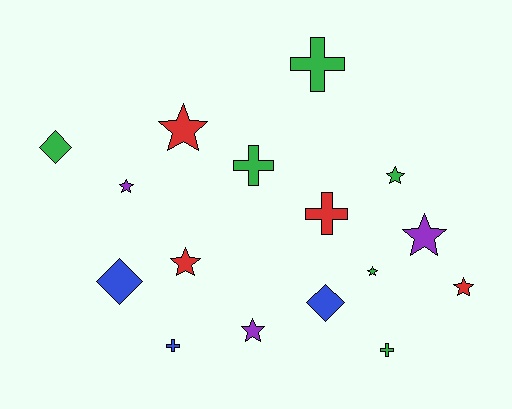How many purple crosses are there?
There are no purple crosses.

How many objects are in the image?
There are 16 objects.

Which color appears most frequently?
Green, with 6 objects.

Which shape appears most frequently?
Star, with 8 objects.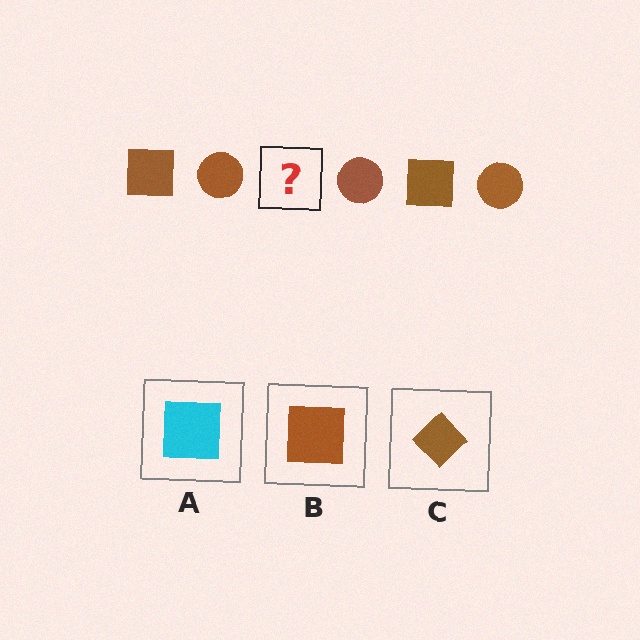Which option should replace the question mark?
Option B.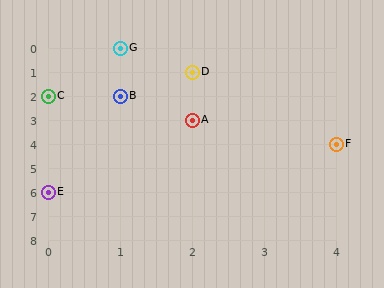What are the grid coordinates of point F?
Point F is at grid coordinates (4, 4).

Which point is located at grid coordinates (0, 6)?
Point E is at (0, 6).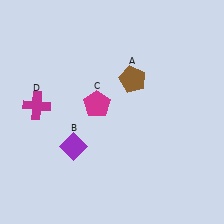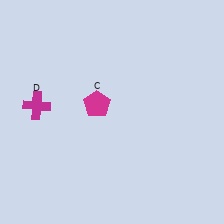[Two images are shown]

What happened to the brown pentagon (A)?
The brown pentagon (A) was removed in Image 2. It was in the top-right area of Image 1.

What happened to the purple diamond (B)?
The purple diamond (B) was removed in Image 2. It was in the bottom-left area of Image 1.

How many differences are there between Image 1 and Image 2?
There are 2 differences between the two images.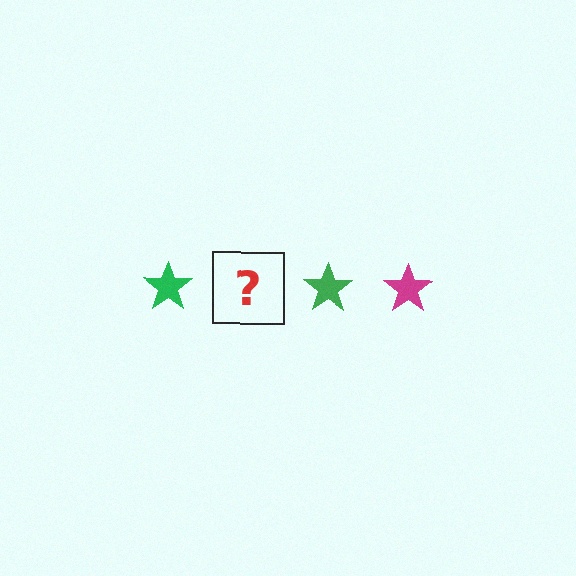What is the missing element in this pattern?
The missing element is a magenta star.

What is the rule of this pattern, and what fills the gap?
The rule is that the pattern cycles through green, magenta stars. The gap should be filled with a magenta star.